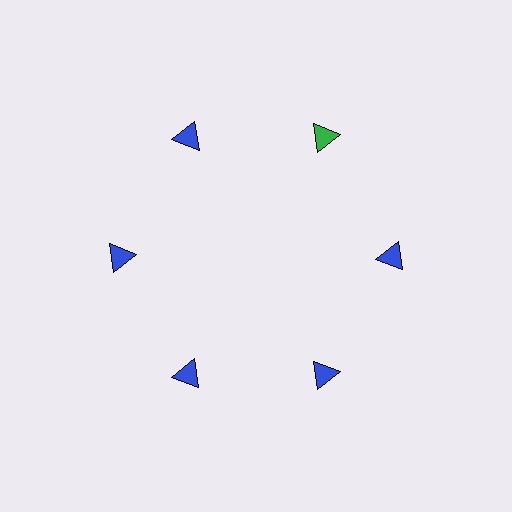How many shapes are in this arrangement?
There are 6 shapes arranged in a ring pattern.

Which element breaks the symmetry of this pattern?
The green triangle at roughly the 1 o'clock position breaks the symmetry. All other shapes are blue triangles.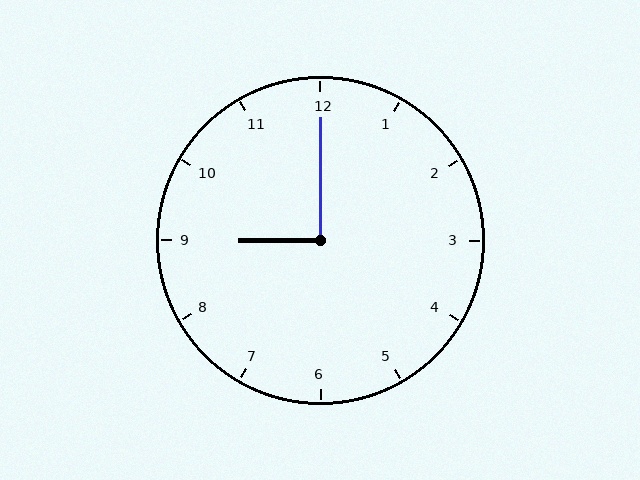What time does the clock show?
9:00.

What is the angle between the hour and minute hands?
Approximately 90 degrees.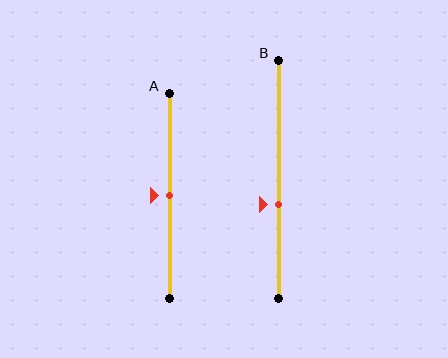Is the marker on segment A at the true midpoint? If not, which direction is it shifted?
Yes, the marker on segment A is at the true midpoint.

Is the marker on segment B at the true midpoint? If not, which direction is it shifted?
No, the marker on segment B is shifted downward by about 11% of the segment length.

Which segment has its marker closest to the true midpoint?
Segment A has its marker closest to the true midpoint.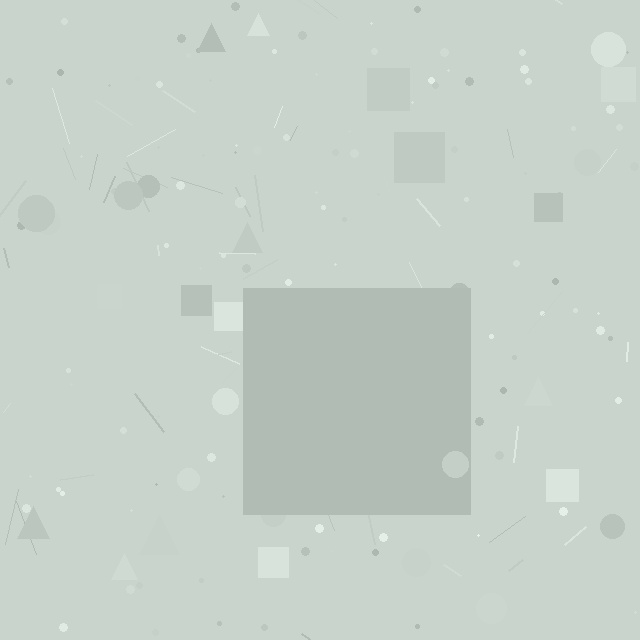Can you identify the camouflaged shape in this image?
The camouflaged shape is a square.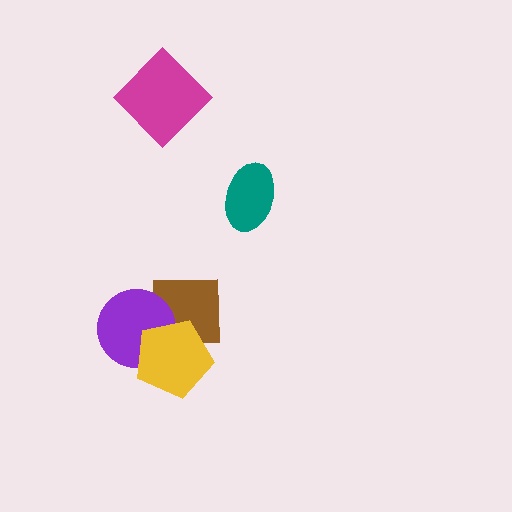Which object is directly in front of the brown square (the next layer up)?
The purple circle is directly in front of the brown square.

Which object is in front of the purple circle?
The yellow pentagon is in front of the purple circle.